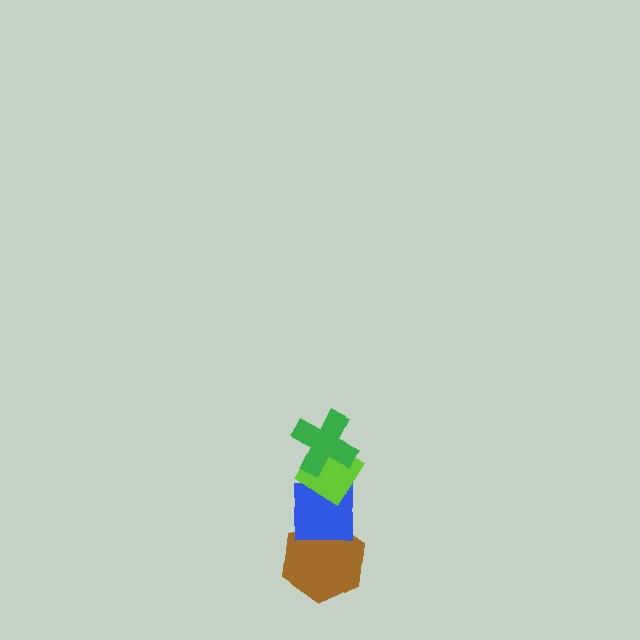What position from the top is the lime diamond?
The lime diamond is 2nd from the top.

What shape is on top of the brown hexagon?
The blue square is on top of the brown hexagon.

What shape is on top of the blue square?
The lime diamond is on top of the blue square.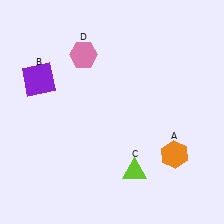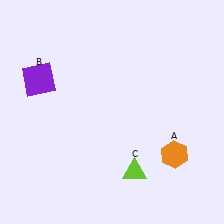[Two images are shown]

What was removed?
The pink hexagon (D) was removed in Image 2.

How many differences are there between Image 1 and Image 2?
There is 1 difference between the two images.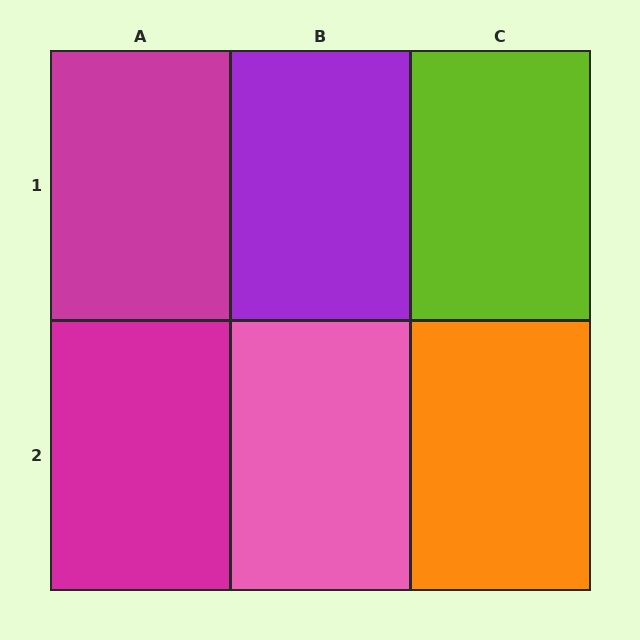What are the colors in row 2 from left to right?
Magenta, pink, orange.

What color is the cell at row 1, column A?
Magenta.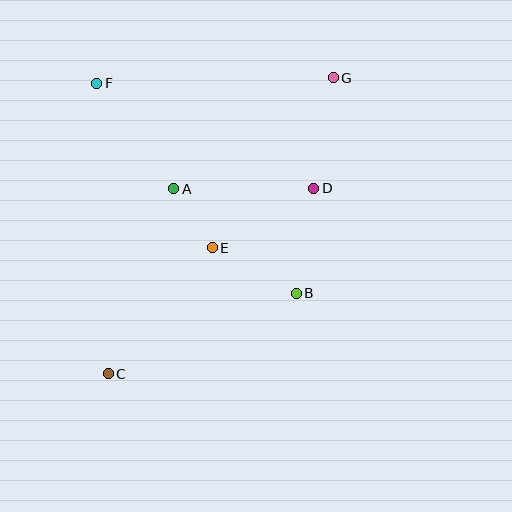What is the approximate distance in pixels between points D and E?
The distance between D and E is approximately 118 pixels.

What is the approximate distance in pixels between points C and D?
The distance between C and D is approximately 277 pixels.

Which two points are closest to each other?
Points A and E are closest to each other.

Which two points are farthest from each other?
Points C and G are farthest from each other.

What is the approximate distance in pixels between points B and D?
The distance between B and D is approximately 107 pixels.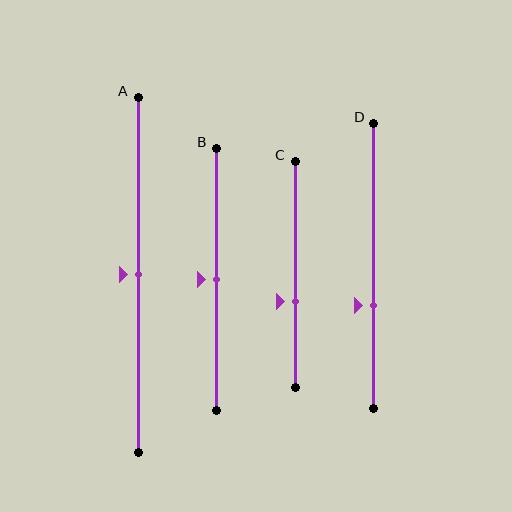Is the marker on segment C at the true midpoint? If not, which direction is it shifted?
No, the marker on segment C is shifted downward by about 12% of the segment length.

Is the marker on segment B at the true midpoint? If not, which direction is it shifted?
Yes, the marker on segment B is at the true midpoint.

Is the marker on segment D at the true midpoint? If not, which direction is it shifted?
No, the marker on segment D is shifted downward by about 14% of the segment length.